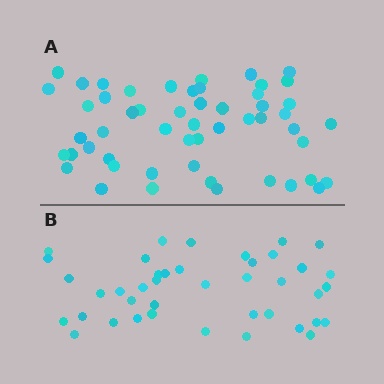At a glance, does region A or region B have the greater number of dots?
Region A (the top region) has more dots.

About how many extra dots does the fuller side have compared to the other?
Region A has roughly 12 or so more dots than region B.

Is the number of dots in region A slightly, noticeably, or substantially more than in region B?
Region A has noticeably more, but not dramatically so. The ratio is roughly 1.3 to 1.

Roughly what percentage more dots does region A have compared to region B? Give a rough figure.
About 30% more.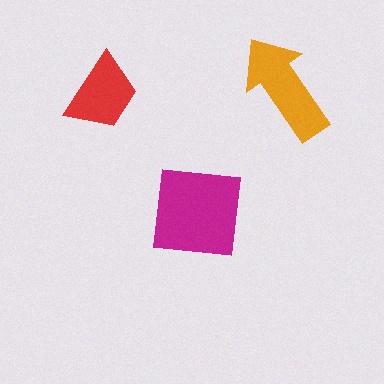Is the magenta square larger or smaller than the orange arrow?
Larger.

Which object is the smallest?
The red trapezoid.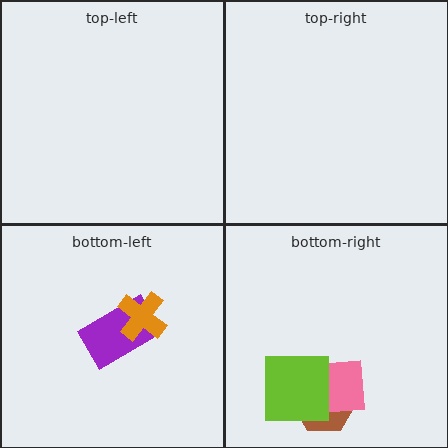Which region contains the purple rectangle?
The bottom-left region.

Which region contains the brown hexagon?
The bottom-right region.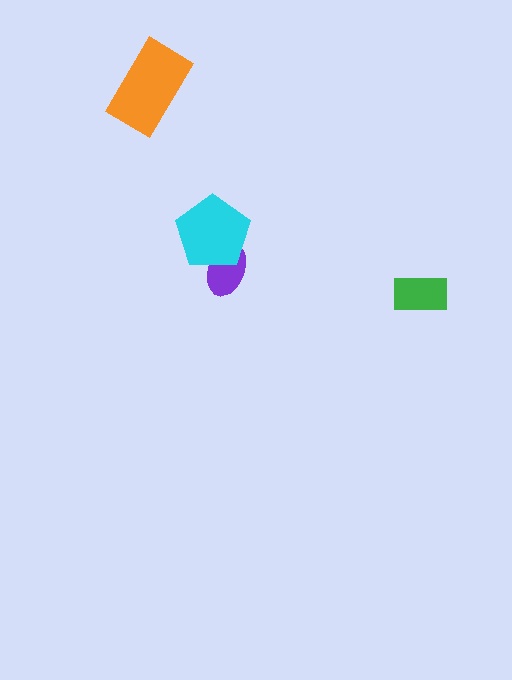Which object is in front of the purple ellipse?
The cyan pentagon is in front of the purple ellipse.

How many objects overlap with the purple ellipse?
1 object overlaps with the purple ellipse.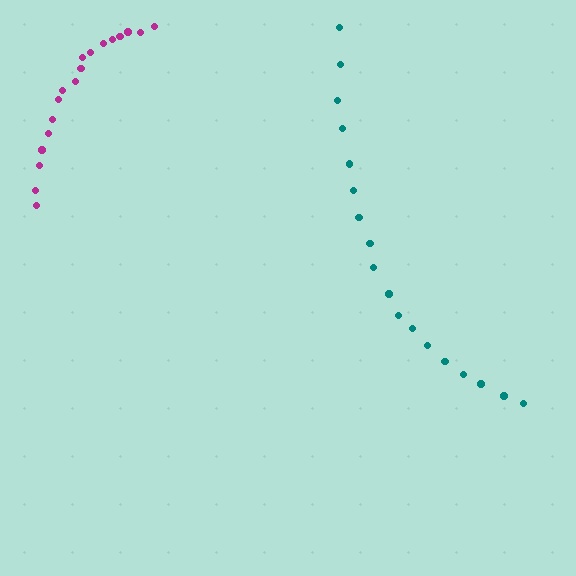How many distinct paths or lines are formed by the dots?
There are 2 distinct paths.